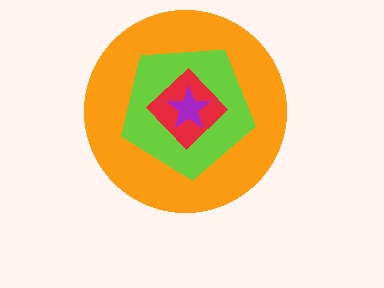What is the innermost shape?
The purple star.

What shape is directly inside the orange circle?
The lime pentagon.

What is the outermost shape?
The orange circle.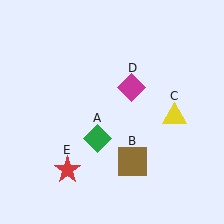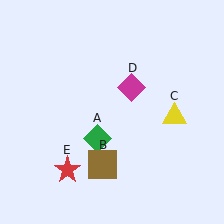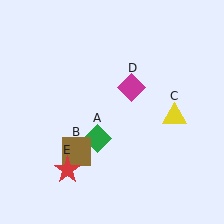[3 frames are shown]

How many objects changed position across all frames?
1 object changed position: brown square (object B).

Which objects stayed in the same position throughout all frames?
Green diamond (object A) and yellow triangle (object C) and magenta diamond (object D) and red star (object E) remained stationary.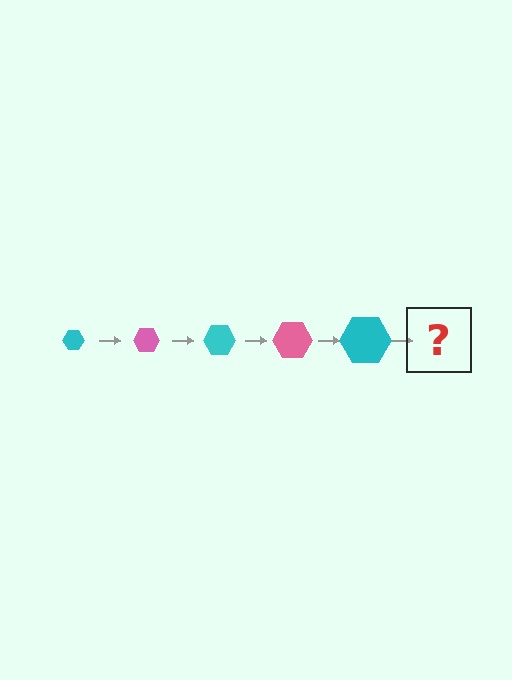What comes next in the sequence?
The next element should be a pink hexagon, larger than the previous one.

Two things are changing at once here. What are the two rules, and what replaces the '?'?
The two rules are that the hexagon grows larger each step and the color cycles through cyan and pink. The '?' should be a pink hexagon, larger than the previous one.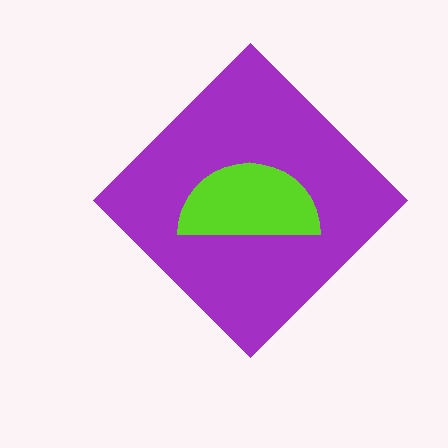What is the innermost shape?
The lime semicircle.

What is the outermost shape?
The purple diamond.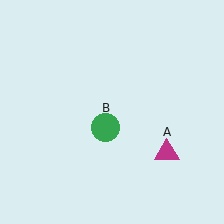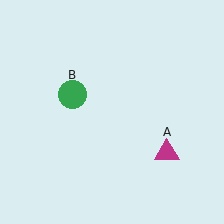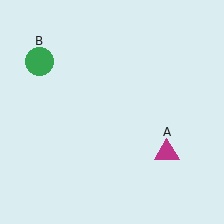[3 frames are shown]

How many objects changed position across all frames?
1 object changed position: green circle (object B).